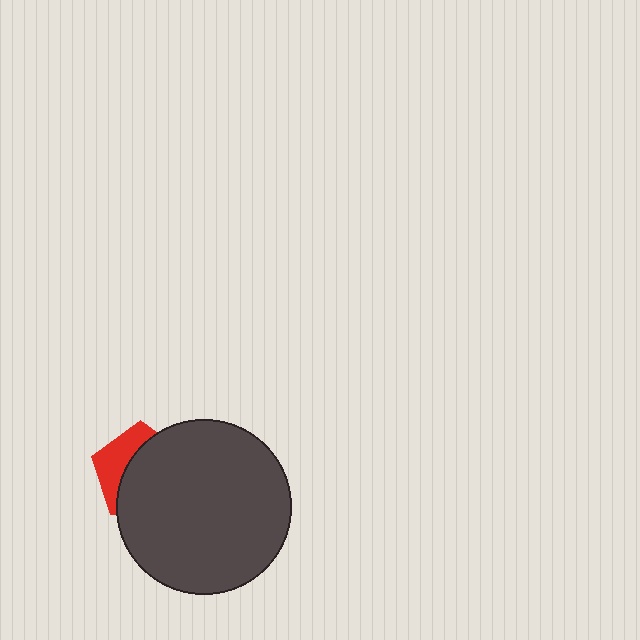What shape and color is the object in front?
The object in front is a dark gray circle.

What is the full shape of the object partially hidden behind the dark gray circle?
The partially hidden object is a red pentagon.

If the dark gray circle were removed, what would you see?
You would see the complete red pentagon.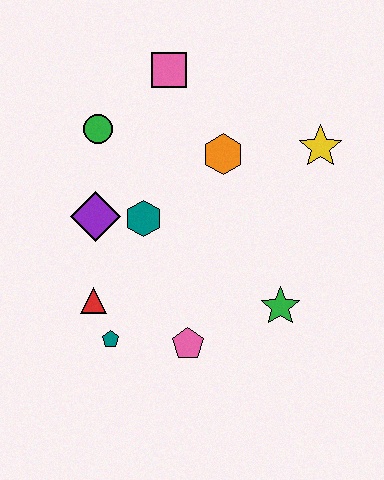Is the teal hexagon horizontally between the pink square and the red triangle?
Yes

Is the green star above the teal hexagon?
No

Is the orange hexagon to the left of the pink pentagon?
No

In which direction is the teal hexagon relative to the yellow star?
The teal hexagon is to the left of the yellow star.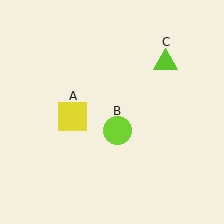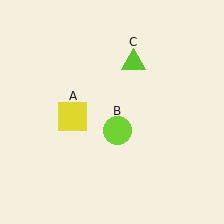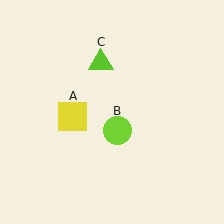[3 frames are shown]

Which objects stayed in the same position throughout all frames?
Yellow square (object A) and lime circle (object B) remained stationary.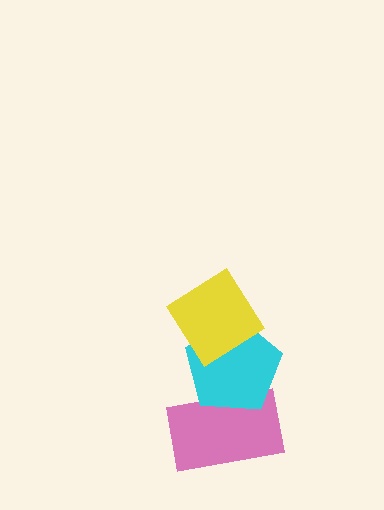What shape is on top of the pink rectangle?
The cyan pentagon is on top of the pink rectangle.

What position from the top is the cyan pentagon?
The cyan pentagon is 2nd from the top.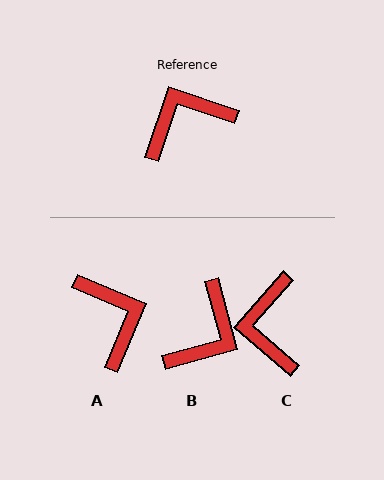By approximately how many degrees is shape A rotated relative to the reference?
Approximately 94 degrees clockwise.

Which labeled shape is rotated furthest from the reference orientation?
B, about 146 degrees away.